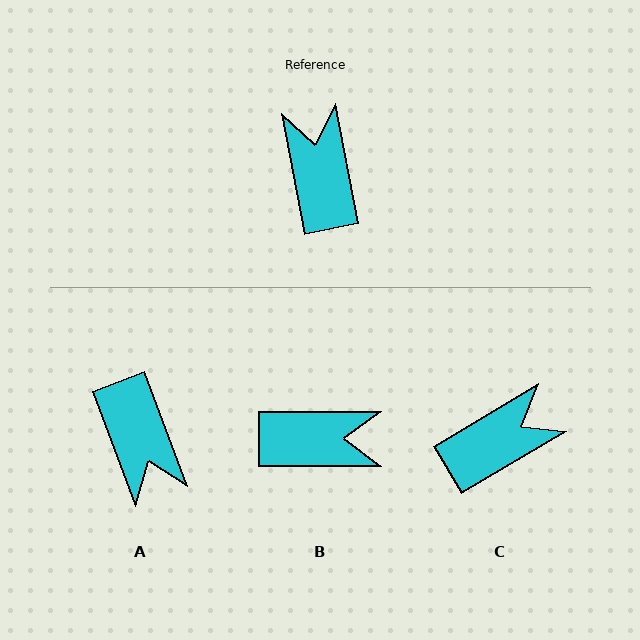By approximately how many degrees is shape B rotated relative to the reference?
Approximately 101 degrees clockwise.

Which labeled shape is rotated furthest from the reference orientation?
A, about 170 degrees away.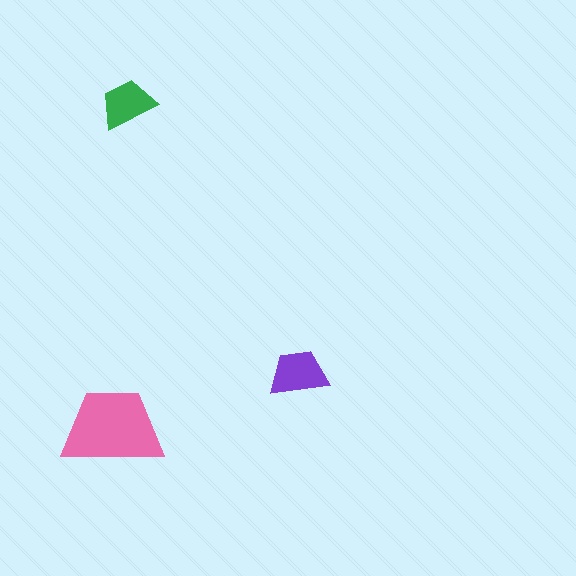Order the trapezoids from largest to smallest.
the pink one, the purple one, the green one.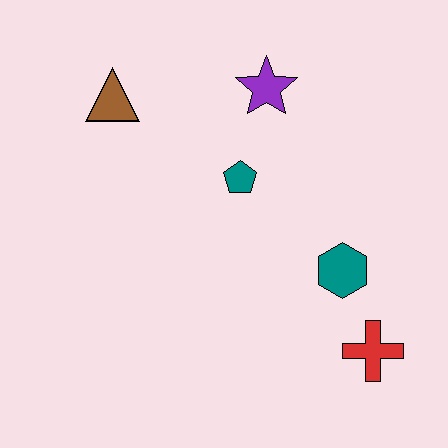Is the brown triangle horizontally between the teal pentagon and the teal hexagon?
No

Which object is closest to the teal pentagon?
The purple star is closest to the teal pentagon.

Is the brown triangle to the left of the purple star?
Yes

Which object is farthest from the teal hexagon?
The brown triangle is farthest from the teal hexagon.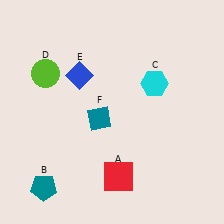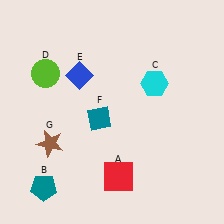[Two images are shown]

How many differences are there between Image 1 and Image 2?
There is 1 difference between the two images.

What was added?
A brown star (G) was added in Image 2.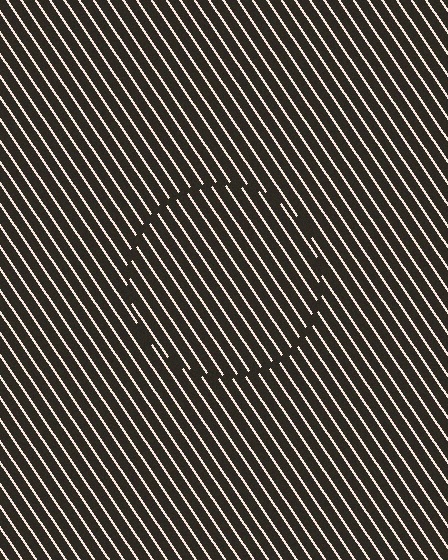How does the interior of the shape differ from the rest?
The interior of the shape contains the same grating, shifted by half a period — the contour is defined by the phase discontinuity where line-ends from the inner and outer gratings abut.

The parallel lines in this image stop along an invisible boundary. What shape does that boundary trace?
An illusory circle. The interior of the shape contains the same grating, shifted by half a period — the contour is defined by the phase discontinuity where line-ends from the inner and outer gratings abut.